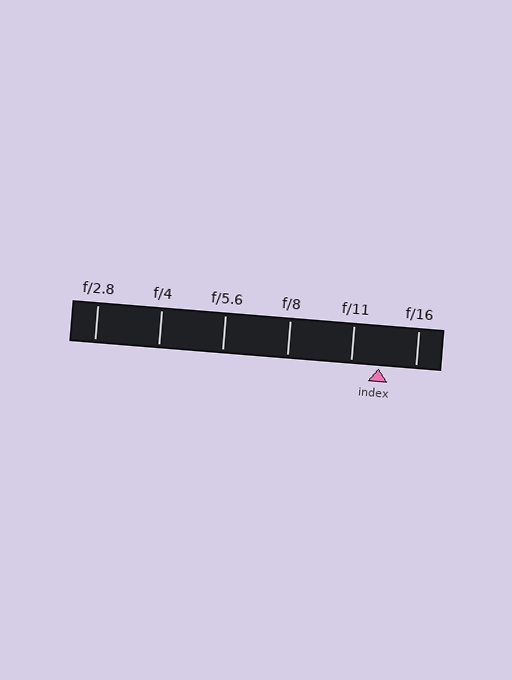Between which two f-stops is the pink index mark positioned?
The index mark is between f/11 and f/16.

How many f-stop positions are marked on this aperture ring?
There are 6 f-stop positions marked.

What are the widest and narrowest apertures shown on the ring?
The widest aperture shown is f/2.8 and the narrowest is f/16.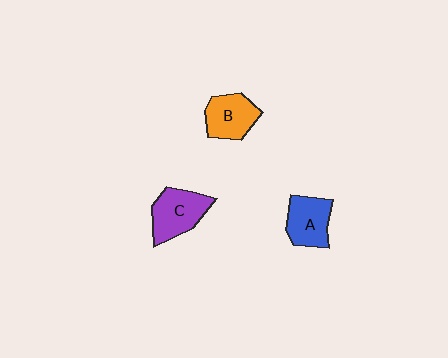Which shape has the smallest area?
Shape A (blue).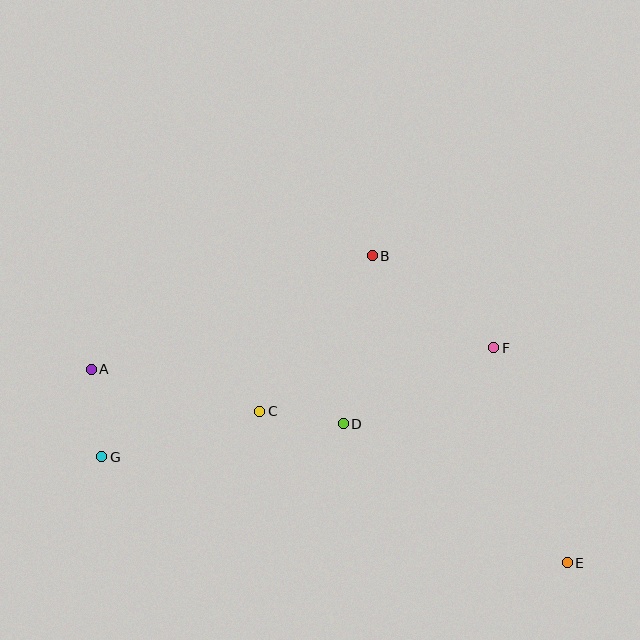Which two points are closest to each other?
Points C and D are closest to each other.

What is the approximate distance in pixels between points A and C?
The distance between A and C is approximately 174 pixels.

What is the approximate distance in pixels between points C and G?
The distance between C and G is approximately 164 pixels.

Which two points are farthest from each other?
Points A and E are farthest from each other.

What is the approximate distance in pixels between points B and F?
The distance between B and F is approximately 152 pixels.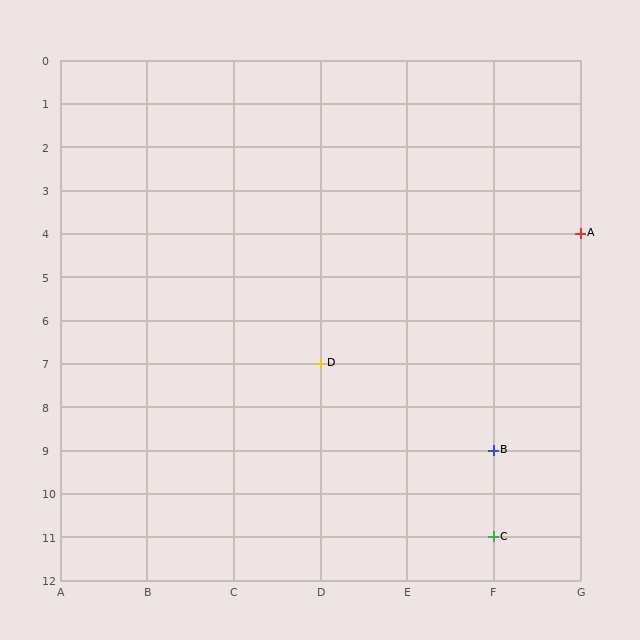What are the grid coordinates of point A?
Point A is at grid coordinates (G, 4).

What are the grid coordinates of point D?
Point D is at grid coordinates (D, 7).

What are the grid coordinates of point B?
Point B is at grid coordinates (F, 9).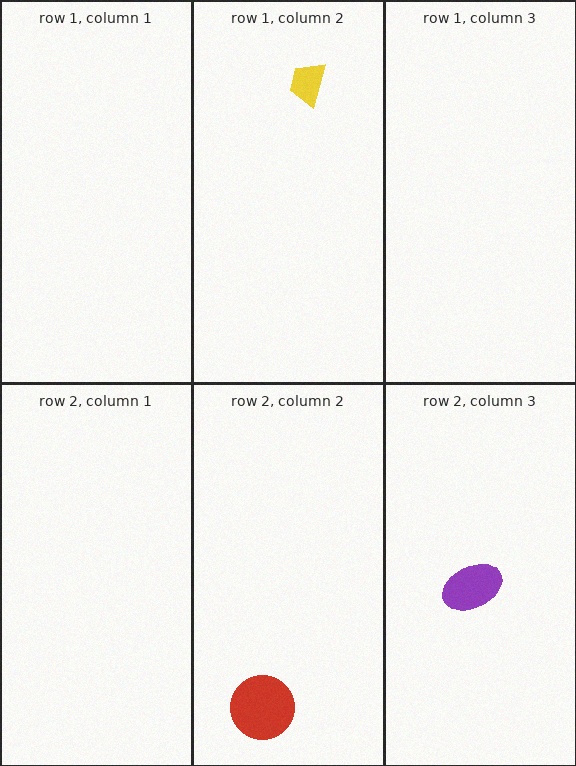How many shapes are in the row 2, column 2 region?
1.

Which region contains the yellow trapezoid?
The row 1, column 2 region.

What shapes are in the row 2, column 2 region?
The red circle.